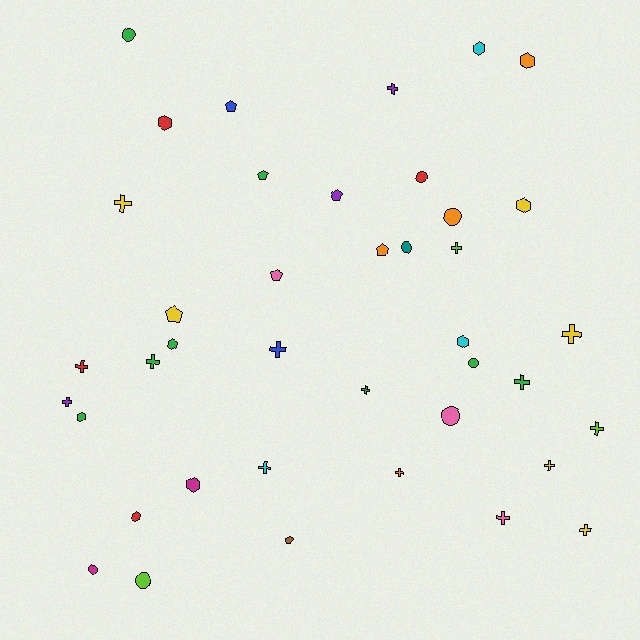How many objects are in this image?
There are 40 objects.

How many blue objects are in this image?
There are 2 blue objects.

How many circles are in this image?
There are 8 circles.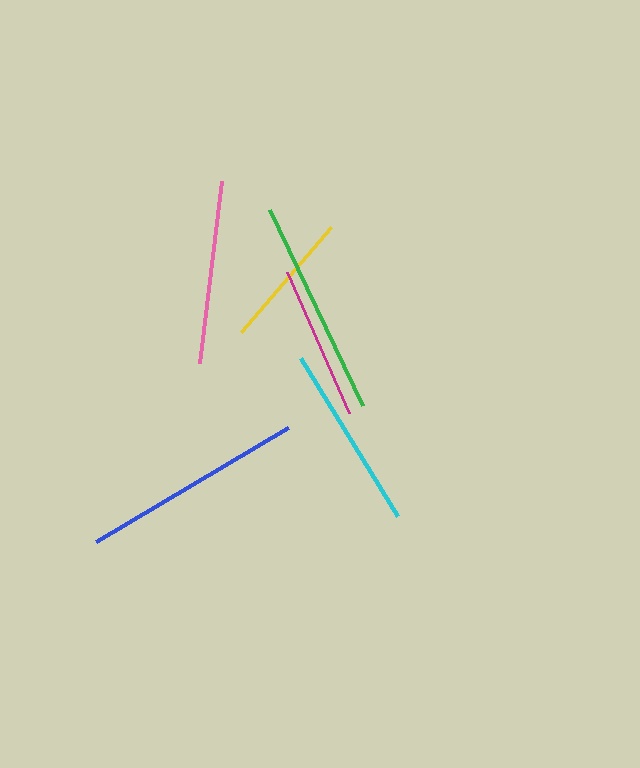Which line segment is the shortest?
The yellow line is the shortest at approximately 139 pixels.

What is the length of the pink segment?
The pink segment is approximately 183 pixels long.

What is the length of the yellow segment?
The yellow segment is approximately 139 pixels long.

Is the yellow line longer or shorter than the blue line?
The blue line is longer than the yellow line.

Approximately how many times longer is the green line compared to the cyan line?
The green line is approximately 1.2 times the length of the cyan line.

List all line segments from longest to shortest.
From longest to shortest: blue, green, cyan, pink, magenta, yellow.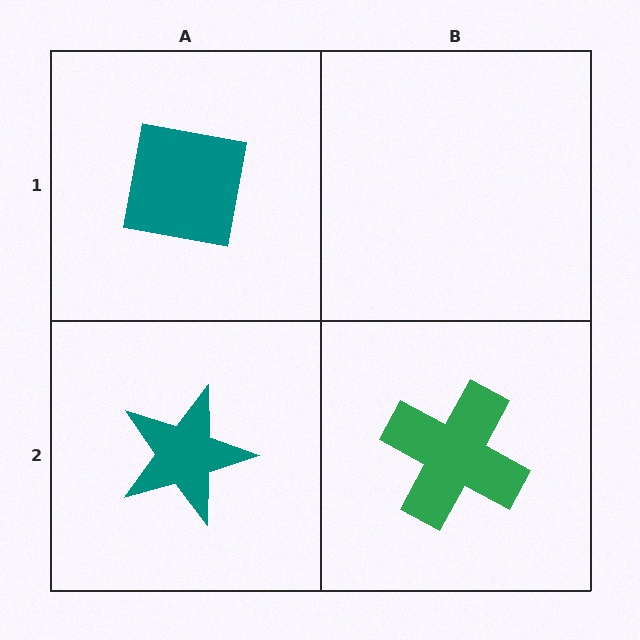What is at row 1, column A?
A teal square.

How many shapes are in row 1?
1 shape.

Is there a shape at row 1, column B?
No, that cell is empty.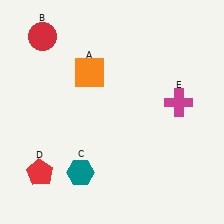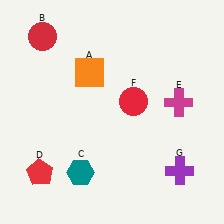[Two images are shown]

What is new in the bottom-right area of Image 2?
A purple cross (G) was added in the bottom-right area of Image 2.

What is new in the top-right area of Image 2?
A red circle (F) was added in the top-right area of Image 2.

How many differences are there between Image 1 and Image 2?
There are 2 differences between the two images.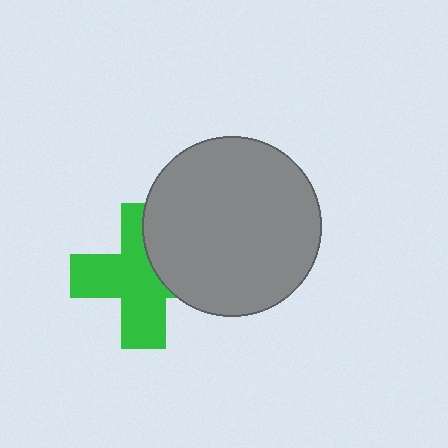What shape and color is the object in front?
The object in front is a gray circle.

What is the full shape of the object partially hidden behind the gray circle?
The partially hidden object is a green cross.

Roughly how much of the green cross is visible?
Most of it is visible (roughly 66%).